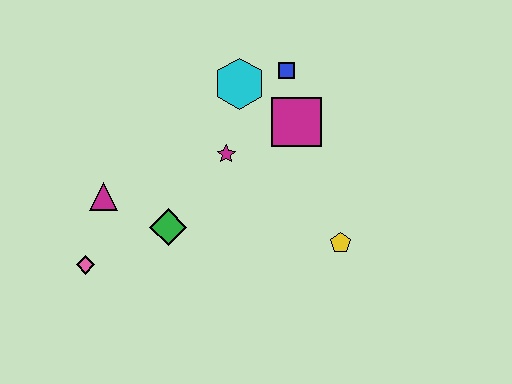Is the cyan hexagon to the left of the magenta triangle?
No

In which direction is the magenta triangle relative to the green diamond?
The magenta triangle is to the left of the green diamond.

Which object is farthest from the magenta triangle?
The yellow pentagon is farthest from the magenta triangle.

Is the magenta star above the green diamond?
Yes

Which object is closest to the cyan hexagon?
The blue square is closest to the cyan hexagon.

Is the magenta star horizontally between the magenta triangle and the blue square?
Yes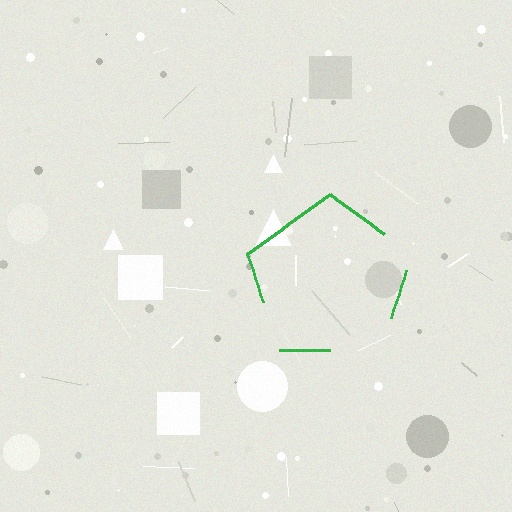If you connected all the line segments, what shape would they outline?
They would outline a pentagon.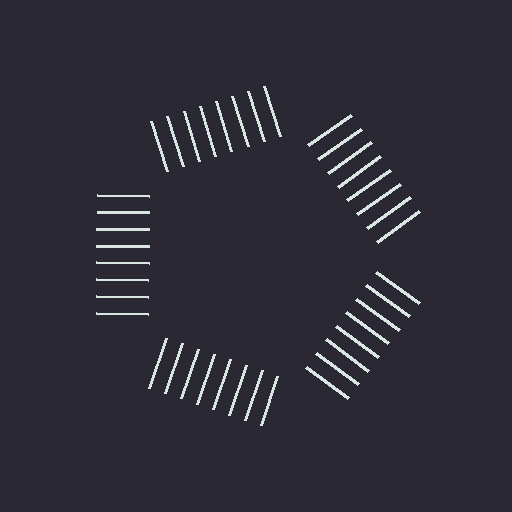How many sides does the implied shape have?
5 sides — the line-ends trace a pentagon.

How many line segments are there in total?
40 — 8 along each of the 5 edges.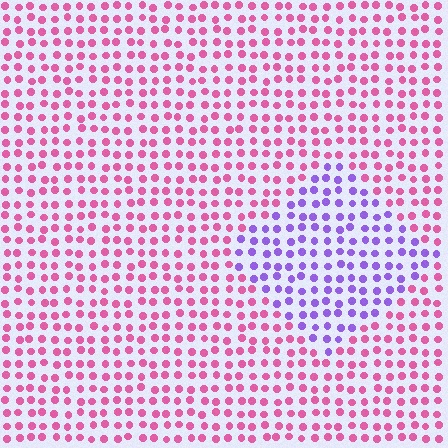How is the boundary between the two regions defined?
The boundary is defined purely by a slight shift in hue (about 62 degrees). Spacing, size, and orientation are identical on both sides.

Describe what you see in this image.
The image is filled with small pink elements in a uniform arrangement. A diamond-shaped region is visible where the elements are tinted to a slightly different hue, forming a subtle color boundary.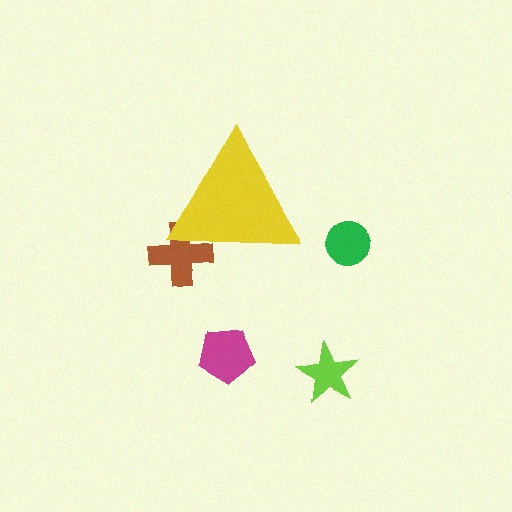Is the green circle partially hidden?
No, the green circle is fully visible.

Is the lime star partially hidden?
No, the lime star is fully visible.